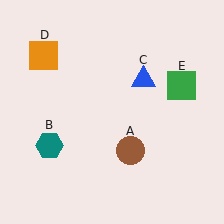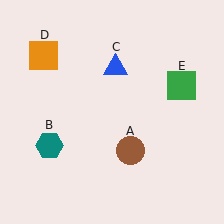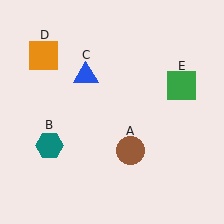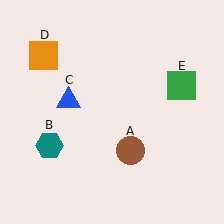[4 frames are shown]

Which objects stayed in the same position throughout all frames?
Brown circle (object A) and teal hexagon (object B) and orange square (object D) and green square (object E) remained stationary.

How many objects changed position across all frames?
1 object changed position: blue triangle (object C).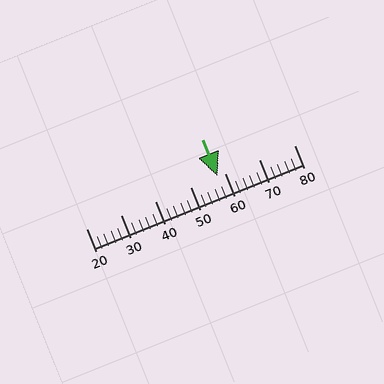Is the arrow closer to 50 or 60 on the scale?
The arrow is closer to 60.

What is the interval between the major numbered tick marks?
The major tick marks are spaced 10 units apart.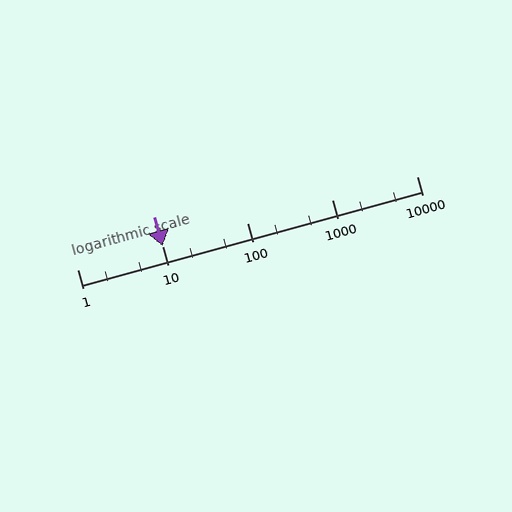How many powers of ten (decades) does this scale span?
The scale spans 4 decades, from 1 to 10000.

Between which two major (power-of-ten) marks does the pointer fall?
The pointer is between 10 and 100.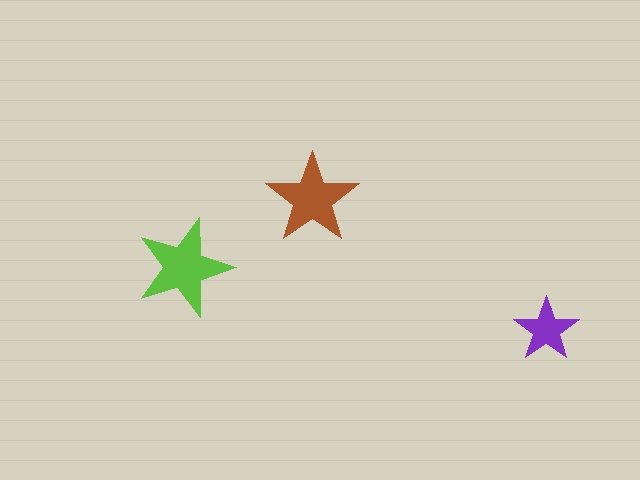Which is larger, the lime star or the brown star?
The lime one.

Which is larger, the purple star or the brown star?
The brown one.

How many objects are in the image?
There are 3 objects in the image.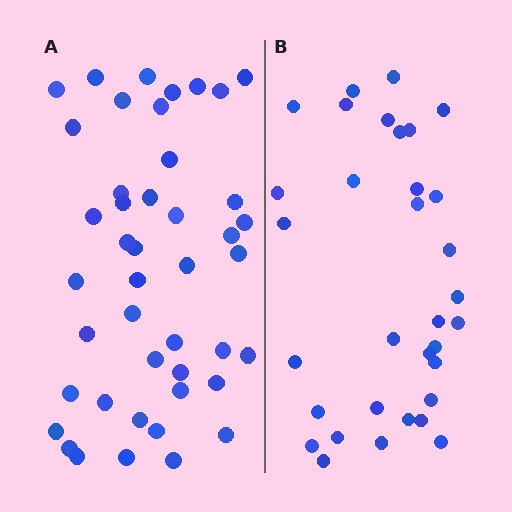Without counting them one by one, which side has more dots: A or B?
Region A (the left region) has more dots.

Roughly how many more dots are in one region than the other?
Region A has roughly 12 or so more dots than region B.